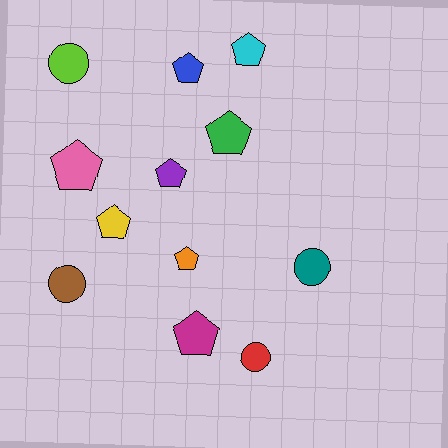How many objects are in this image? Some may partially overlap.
There are 12 objects.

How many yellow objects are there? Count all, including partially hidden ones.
There is 1 yellow object.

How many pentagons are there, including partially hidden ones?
There are 8 pentagons.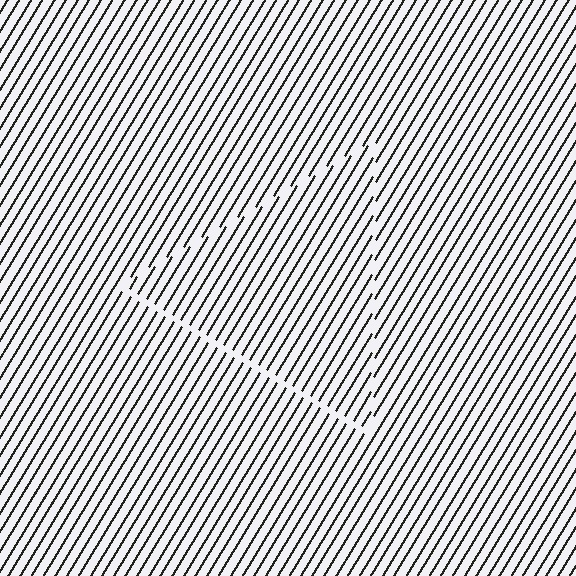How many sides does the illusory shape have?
3 sides — the line-ends trace a triangle.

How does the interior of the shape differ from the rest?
The interior of the shape contains the same grating, shifted by half a period — the contour is defined by the phase discontinuity where line-ends from the inner and outer gratings abut.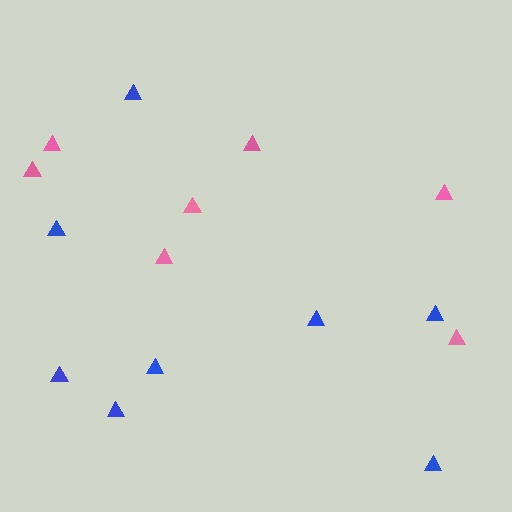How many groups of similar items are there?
There are 2 groups: one group of blue triangles (8) and one group of pink triangles (7).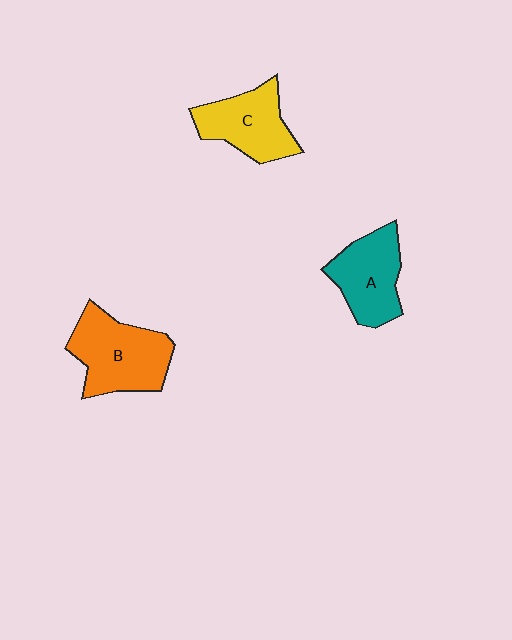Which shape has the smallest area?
Shape A (teal).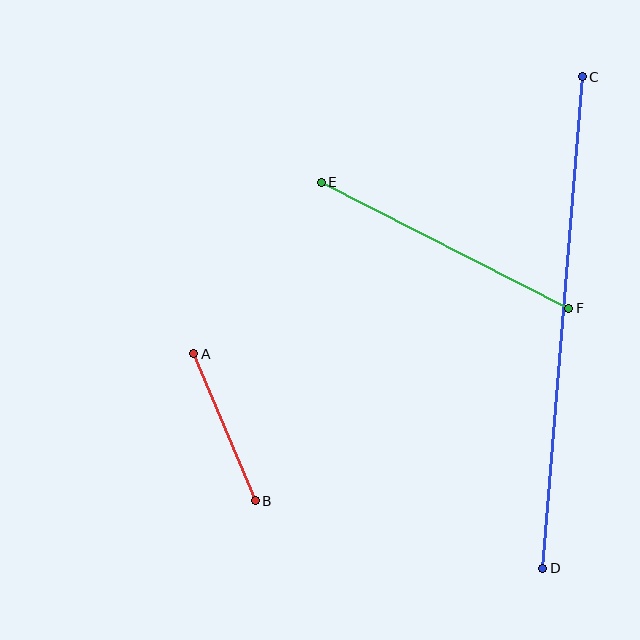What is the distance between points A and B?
The distance is approximately 159 pixels.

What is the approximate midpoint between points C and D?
The midpoint is at approximately (563, 322) pixels.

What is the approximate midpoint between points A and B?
The midpoint is at approximately (224, 427) pixels.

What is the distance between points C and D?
The distance is approximately 493 pixels.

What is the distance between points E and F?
The distance is approximately 278 pixels.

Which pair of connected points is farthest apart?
Points C and D are farthest apart.